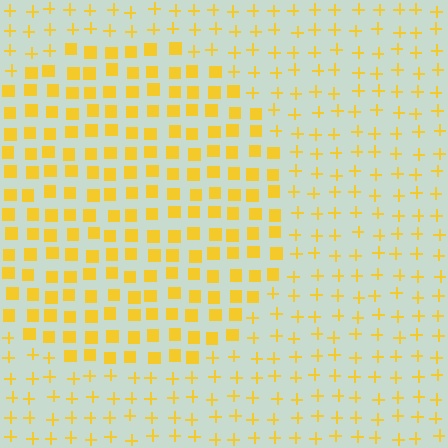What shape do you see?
I see a circle.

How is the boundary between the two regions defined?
The boundary is defined by a change in element shape: squares inside vs. plus signs outside. All elements share the same color and spacing.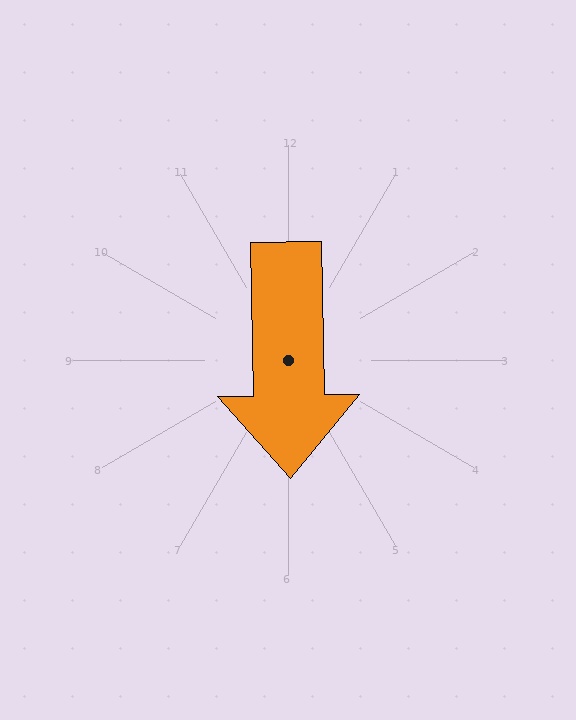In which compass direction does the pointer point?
South.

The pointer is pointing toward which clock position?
Roughly 6 o'clock.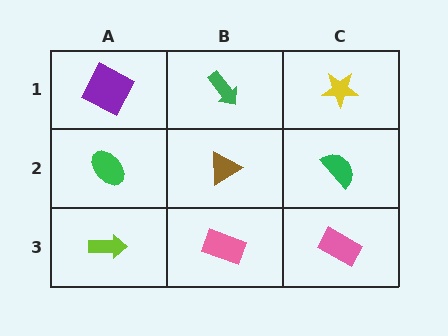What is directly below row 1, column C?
A green semicircle.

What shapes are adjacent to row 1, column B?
A brown triangle (row 2, column B), a purple square (row 1, column A), a yellow star (row 1, column C).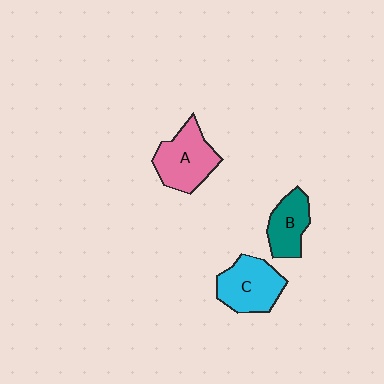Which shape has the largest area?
Shape A (pink).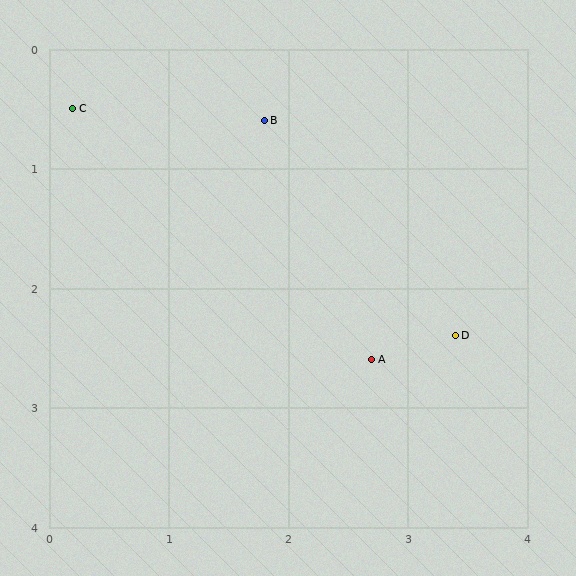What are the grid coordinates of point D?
Point D is at approximately (3.4, 2.4).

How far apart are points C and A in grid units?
Points C and A are about 3.3 grid units apart.